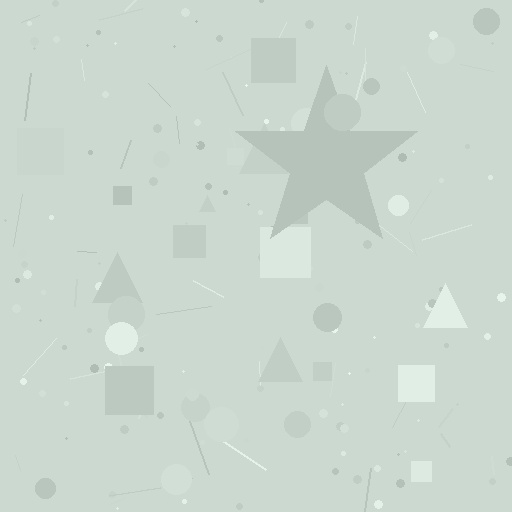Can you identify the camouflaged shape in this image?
The camouflaged shape is a star.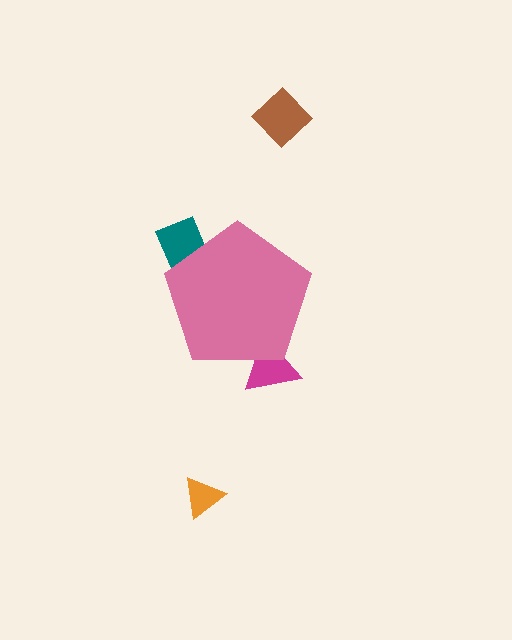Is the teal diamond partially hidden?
Yes, the teal diamond is partially hidden behind the pink pentagon.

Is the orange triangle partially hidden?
No, the orange triangle is fully visible.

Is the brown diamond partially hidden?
No, the brown diamond is fully visible.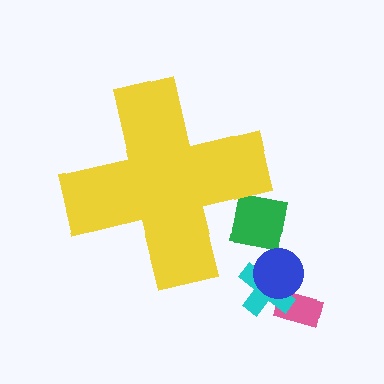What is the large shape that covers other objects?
A yellow cross.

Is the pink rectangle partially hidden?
No, the pink rectangle is fully visible.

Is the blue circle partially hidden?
No, the blue circle is fully visible.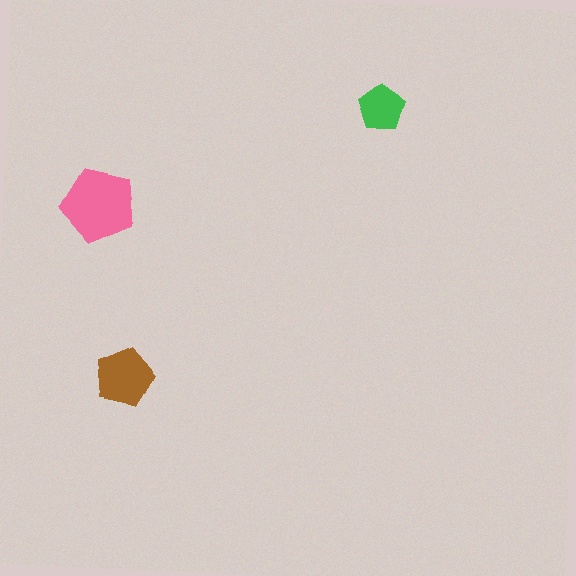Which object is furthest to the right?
The green pentagon is rightmost.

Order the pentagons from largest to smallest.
the pink one, the brown one, the green one.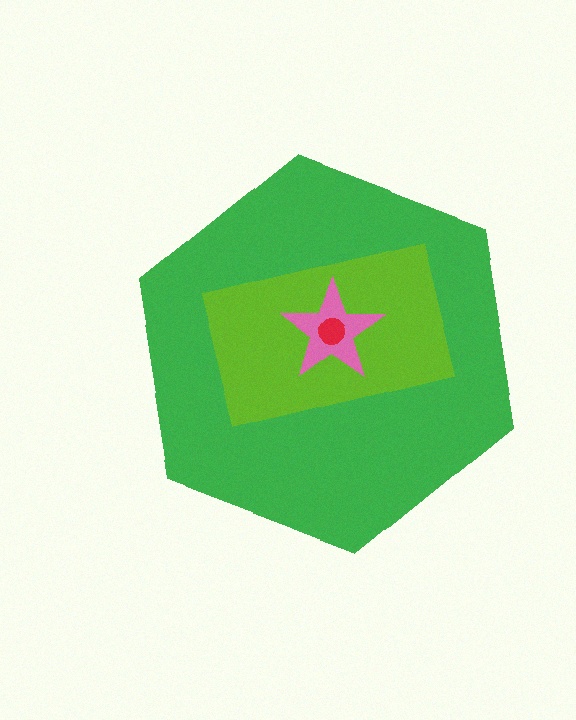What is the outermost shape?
The green hexagon.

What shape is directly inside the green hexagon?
The lime rectangle.